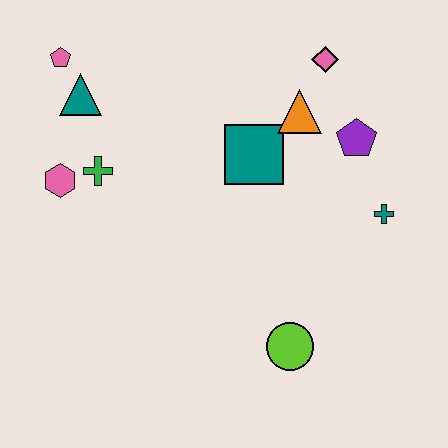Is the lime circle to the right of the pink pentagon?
Yes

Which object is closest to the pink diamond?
The orange triangle is closest to the pink diamond.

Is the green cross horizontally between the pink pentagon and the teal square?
Yes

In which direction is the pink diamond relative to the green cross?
The pink diamond is to the right of the green cross.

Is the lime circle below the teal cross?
Yes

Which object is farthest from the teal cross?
The pink pentagon is farthest from the teal cross.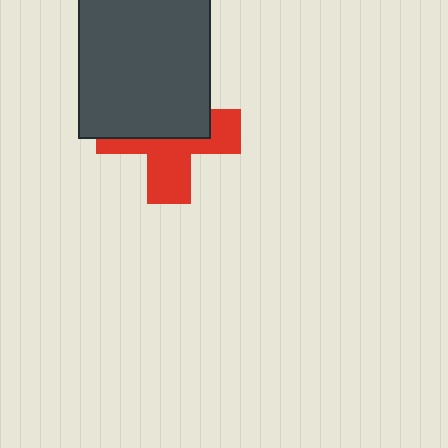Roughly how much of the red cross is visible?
About half of it is visible (roughly 48%).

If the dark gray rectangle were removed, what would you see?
You would see the complete red cross.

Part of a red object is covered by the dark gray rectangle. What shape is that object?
It is a cross.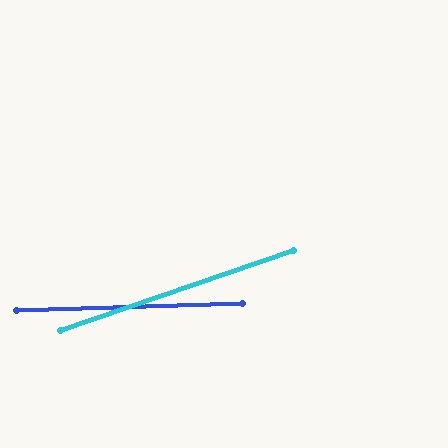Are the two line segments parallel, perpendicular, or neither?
Neither parallel nor perpendicular — they differ by about 17°.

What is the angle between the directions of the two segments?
Approximately 17 degrees.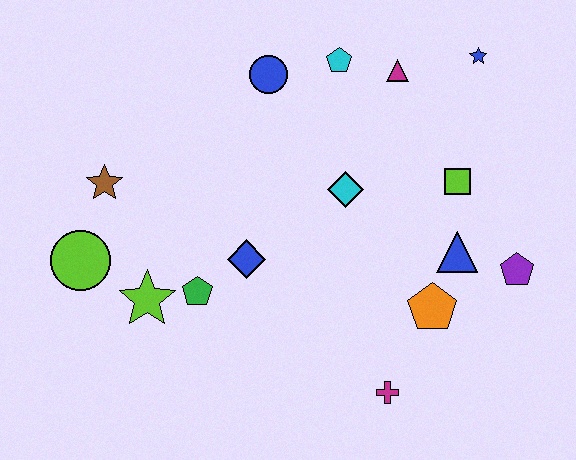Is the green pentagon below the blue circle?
Yes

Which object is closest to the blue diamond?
The green pentagon is closest to the blue diamond.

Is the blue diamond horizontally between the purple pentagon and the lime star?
Yes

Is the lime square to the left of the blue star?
Yes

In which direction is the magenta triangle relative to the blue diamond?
The magenta triangle is above the blue diamond.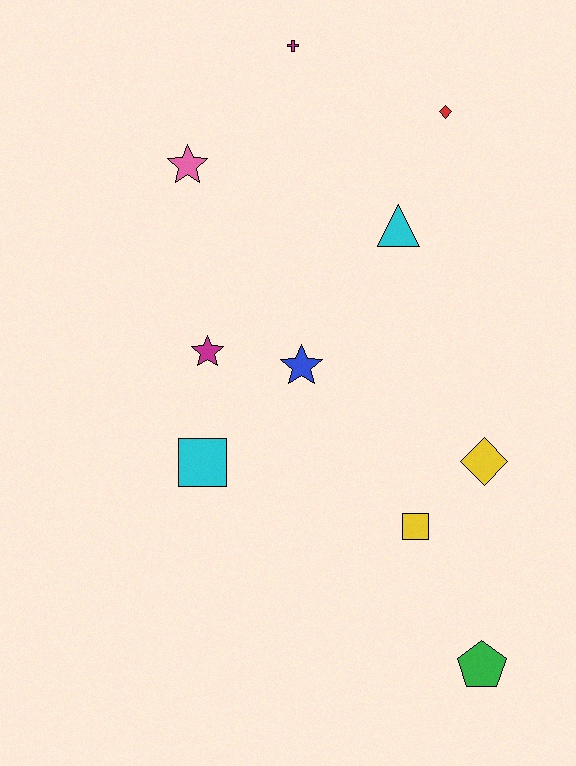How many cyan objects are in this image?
There are 2 cyan objects.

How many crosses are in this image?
There is 1 cross.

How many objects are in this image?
There are 10 objects.